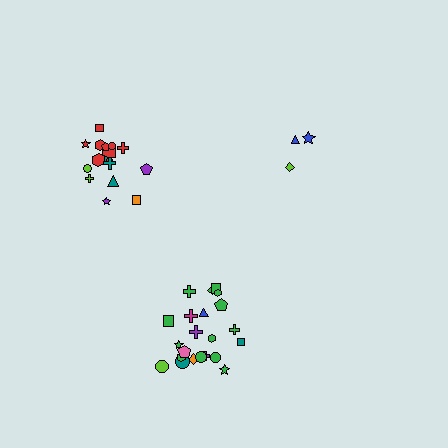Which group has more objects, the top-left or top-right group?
The top-left group.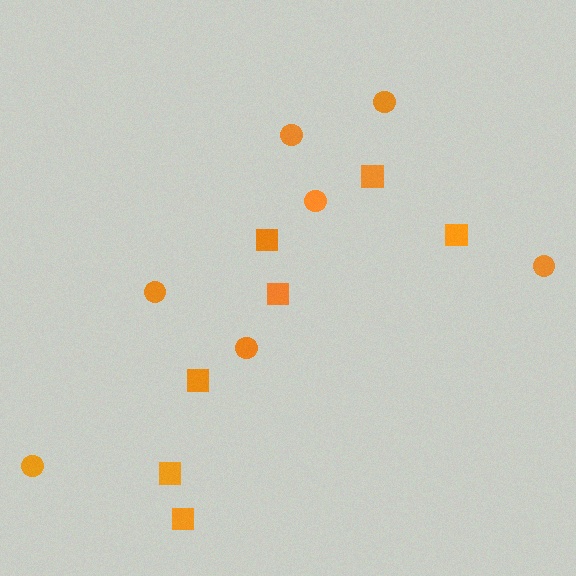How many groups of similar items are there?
There are 2 groups: one group of squares (7) and one group of circles (7).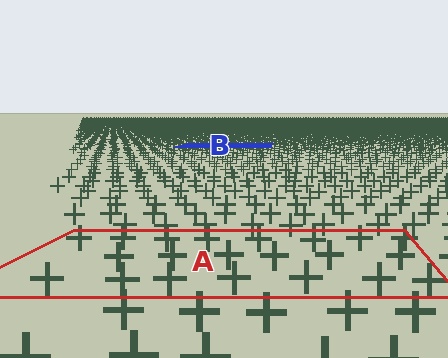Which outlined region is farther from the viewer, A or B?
Region B is farther from the viewer — the texture elements inside it appear smaller and more densely packed.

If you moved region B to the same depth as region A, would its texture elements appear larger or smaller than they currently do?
They would appear larger. At a closer depth, the same texture elements are projected at a bigger on-screen size.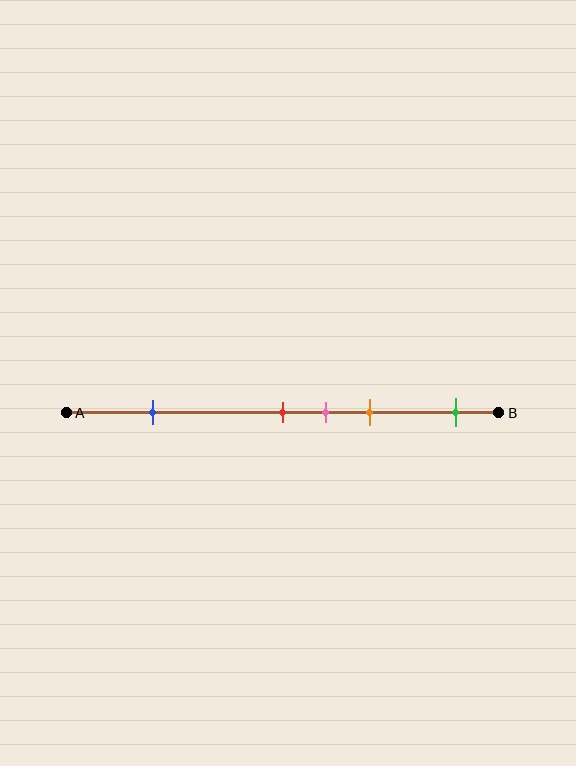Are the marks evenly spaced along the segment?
No, the marks are not evenly spaced.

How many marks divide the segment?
There are 5 marks dividing the segment.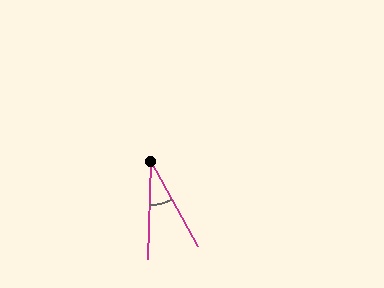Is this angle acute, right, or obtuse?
It is acute.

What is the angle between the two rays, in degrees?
Approximately 30 degrees.